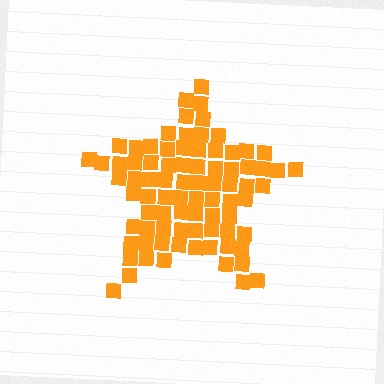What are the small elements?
The small elements are squares.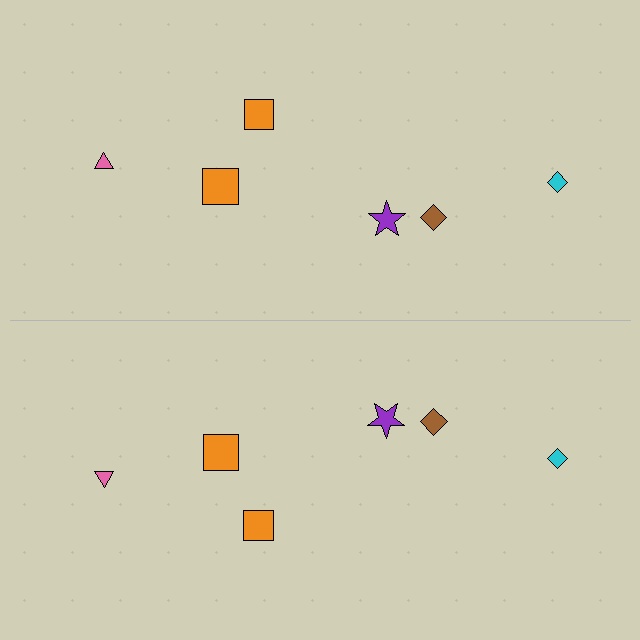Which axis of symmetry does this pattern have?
The pattern has a horizontal axis of symmetry running through the center of the image.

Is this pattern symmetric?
Yes, this pattern has bilateral (reflection) symmetry.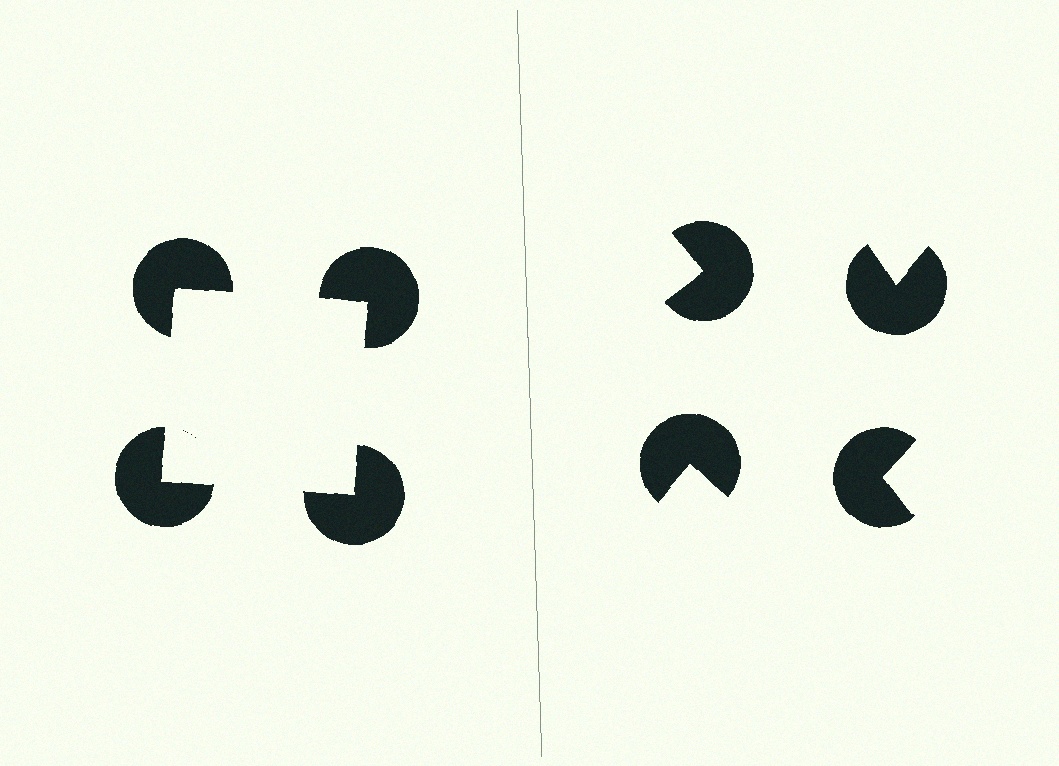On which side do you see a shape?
An illusory square appears on the left side. On the right side the wedge cuts are rotated, so no coherent shape forms.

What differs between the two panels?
The pac-man discs are positioned identically on both sides; only the wedge orientations differ. On the left they align to a square; on the right they are misaligned.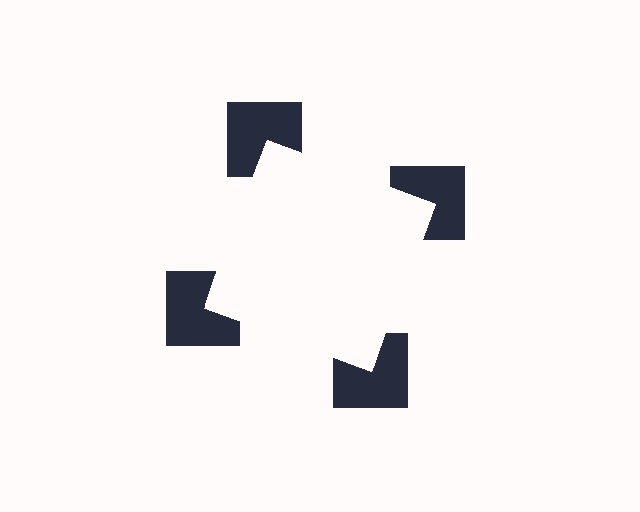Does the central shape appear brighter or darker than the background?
It typically appears slightly brighter than the background, even though no actual brightness change is drawn.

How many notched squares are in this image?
There are 4 — one at each vertex of the illusory square.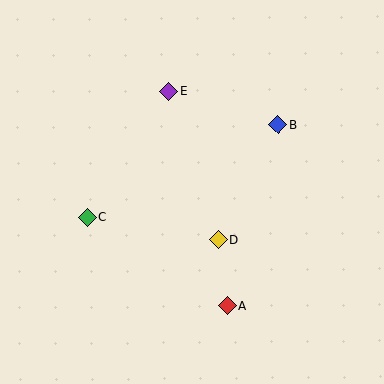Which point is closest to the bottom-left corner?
Point C is closest to the bottom-left corner.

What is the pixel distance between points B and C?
The distance between B and C is 212 pixels.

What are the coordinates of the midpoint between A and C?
The midpoint between A and C is at (157, 261).